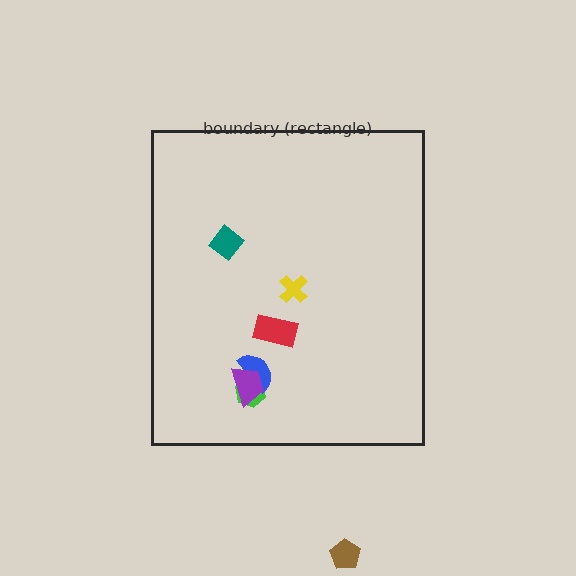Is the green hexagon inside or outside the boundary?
Inside.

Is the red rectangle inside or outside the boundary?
Inside.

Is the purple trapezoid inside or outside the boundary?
Inside.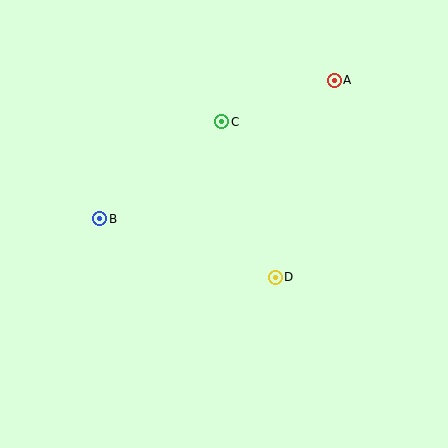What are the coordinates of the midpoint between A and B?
The midpoint between A and B is at (217, 150).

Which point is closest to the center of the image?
Point D at (275, 277) is closest to the center.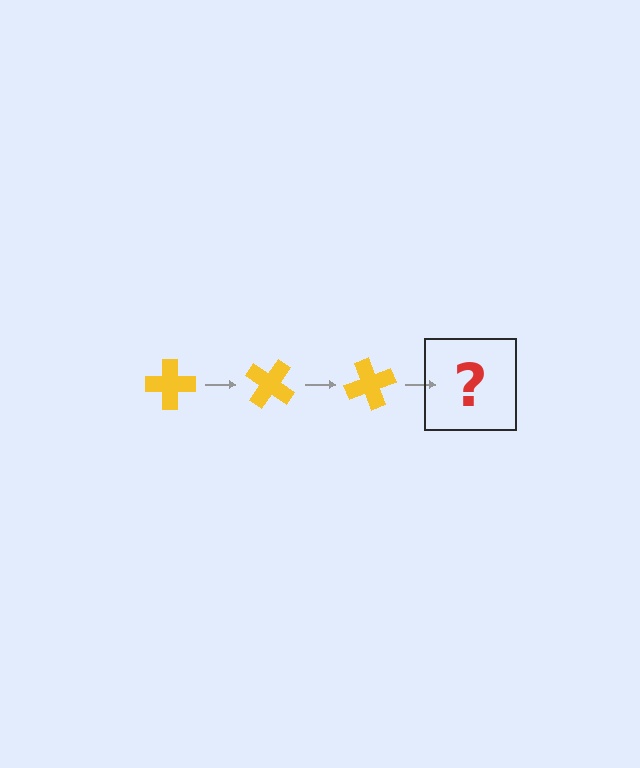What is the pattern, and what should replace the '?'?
The pattern is that the cross rotates 35 degrees each step. The '?' should be a yellow cross rotated 105 degrees.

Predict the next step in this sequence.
The next step is a yellow cross rotated 105 degrees.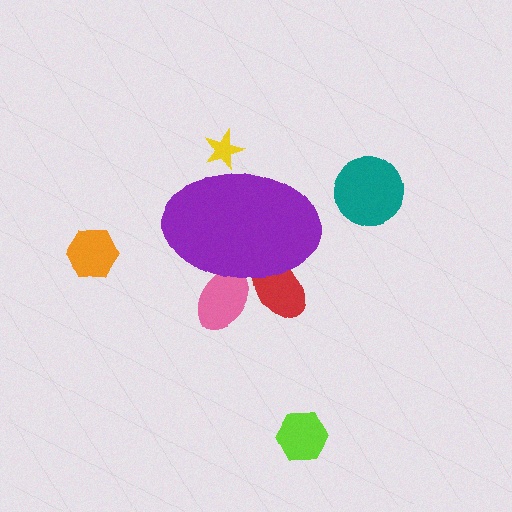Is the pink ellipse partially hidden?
Yes, the pink ellipse is partially hidden behind the purple ellipse.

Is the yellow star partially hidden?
Yes, the yellow star is partially hidden behind the purple ellipse.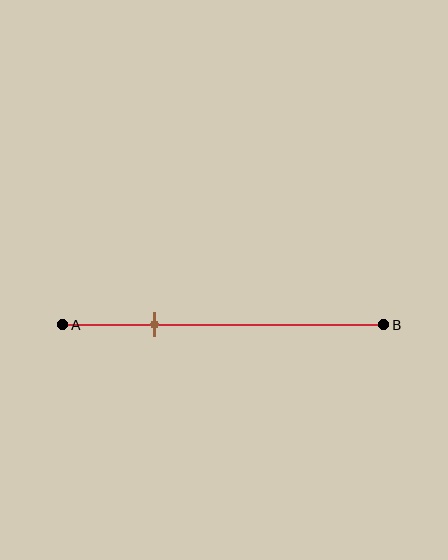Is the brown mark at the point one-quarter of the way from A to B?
No, the mark is at about 30% from A, not at the 25% one-quarter point.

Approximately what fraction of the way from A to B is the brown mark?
The brown mark is approximately 30% of the way from A to B.